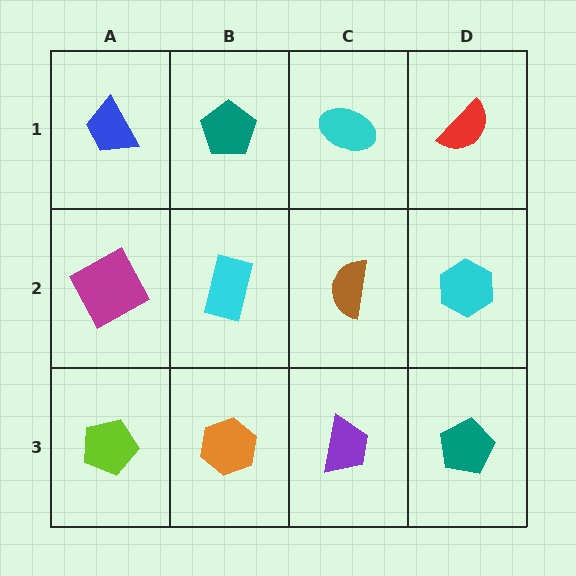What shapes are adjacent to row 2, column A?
A blue trapezoid (row 1, column A), a lime pentagon (row 3, column A), a cyan rectangle (row 2, column B).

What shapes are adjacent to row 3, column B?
A cyan rectangle (row 2, column B), a lime pentagon (row 3, column A), a purple trapezoid (row 3, column C).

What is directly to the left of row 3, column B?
A lime pentagon.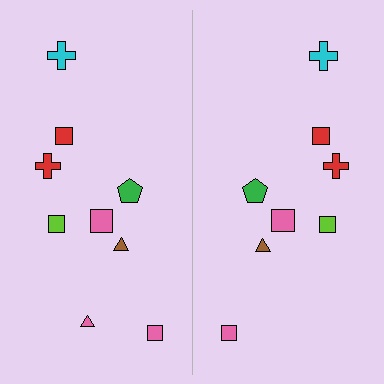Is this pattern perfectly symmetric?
No, the pattern is not perfectly symmetric. A pink triangle is missing from the right side.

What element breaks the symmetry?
A pink triangle is missing from the right side.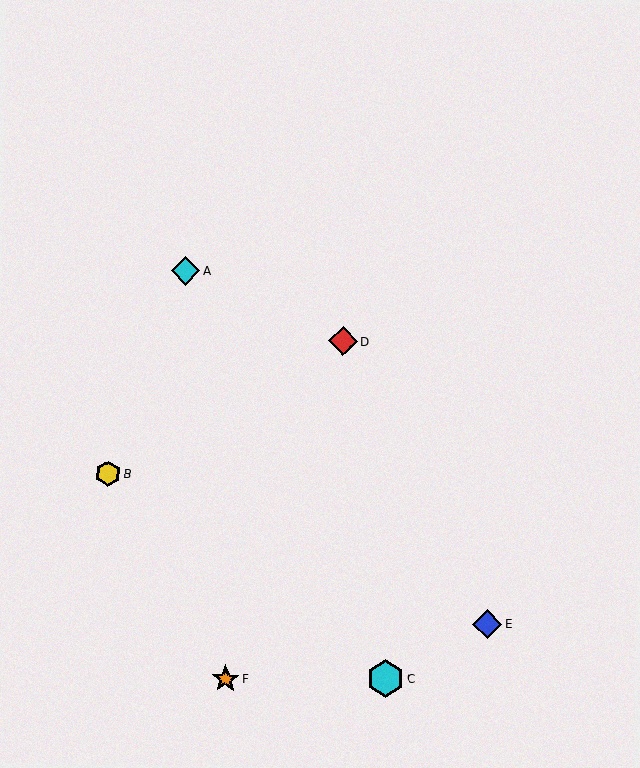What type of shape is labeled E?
Shape E is a blue diamond.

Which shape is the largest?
The cyan hexagon (labeled C) is the largest.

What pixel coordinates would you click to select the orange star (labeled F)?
Click at (226, 679) to select the orange star F.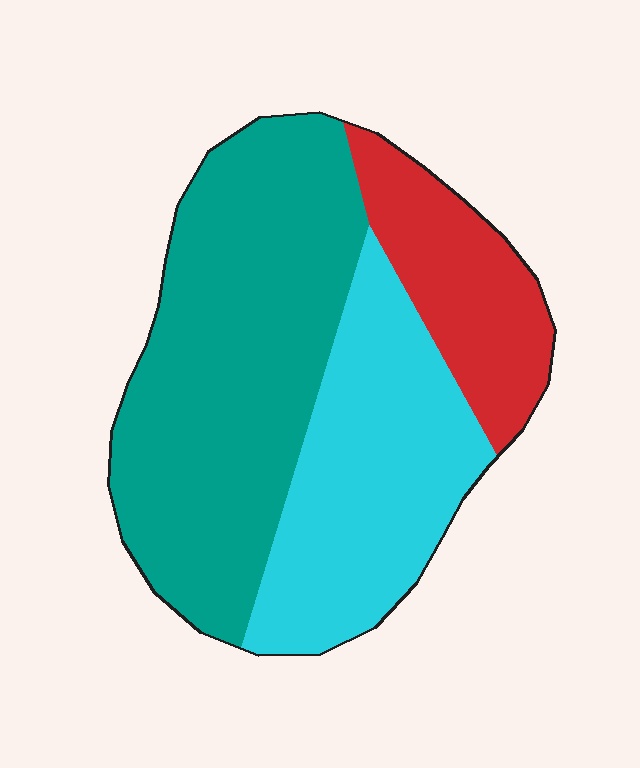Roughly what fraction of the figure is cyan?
Cyan takes up about one third (1/3) of the figure.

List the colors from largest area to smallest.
From largest to smallest: teal, cyan, red.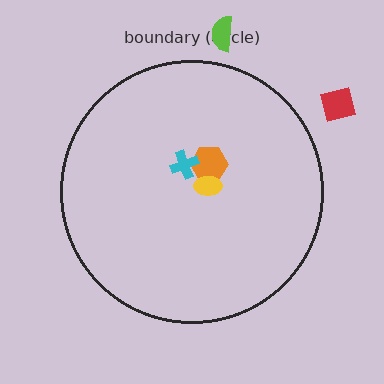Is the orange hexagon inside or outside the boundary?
Inside.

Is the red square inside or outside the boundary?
Outside.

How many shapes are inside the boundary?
3 inside, 2 outside.